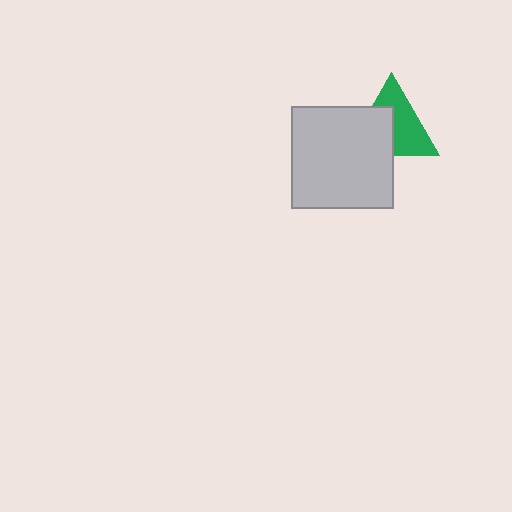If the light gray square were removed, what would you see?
You would see the complete green triangle.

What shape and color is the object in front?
The object in front is a light gray square.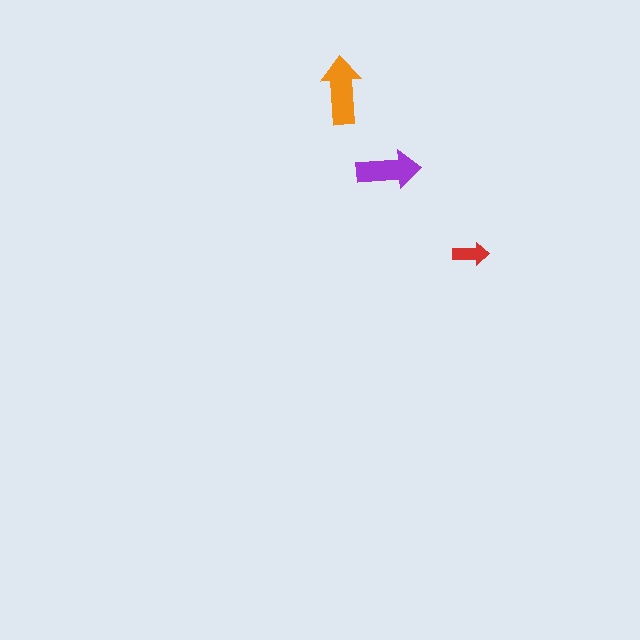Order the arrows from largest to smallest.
the orange one, the purple one, the red one.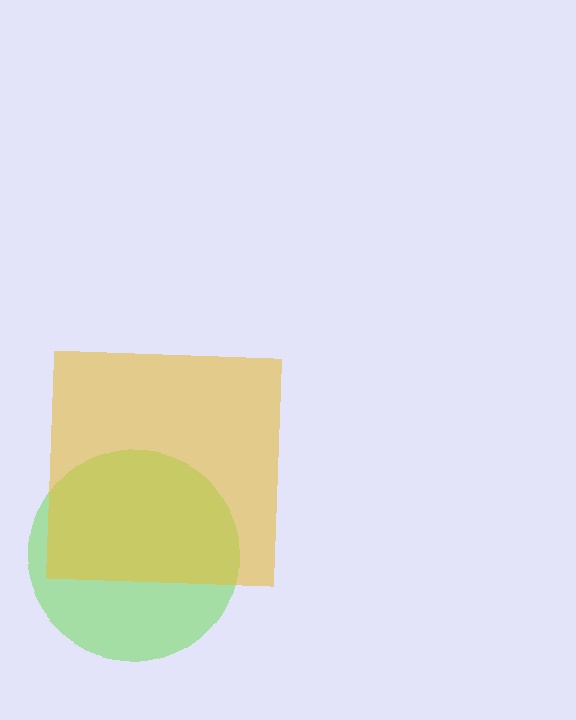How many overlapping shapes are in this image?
There are 2 overlapping shapes in the image.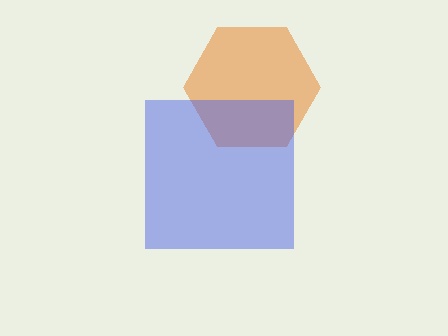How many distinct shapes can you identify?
There are 2 distinct shapes: an orange hexagon, a blue square.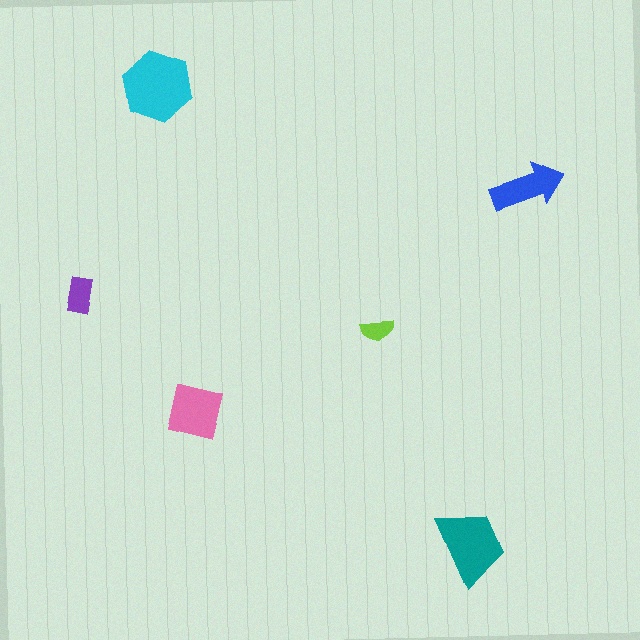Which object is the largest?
The cyan hexagon.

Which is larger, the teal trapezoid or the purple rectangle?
The teal trapezoid.